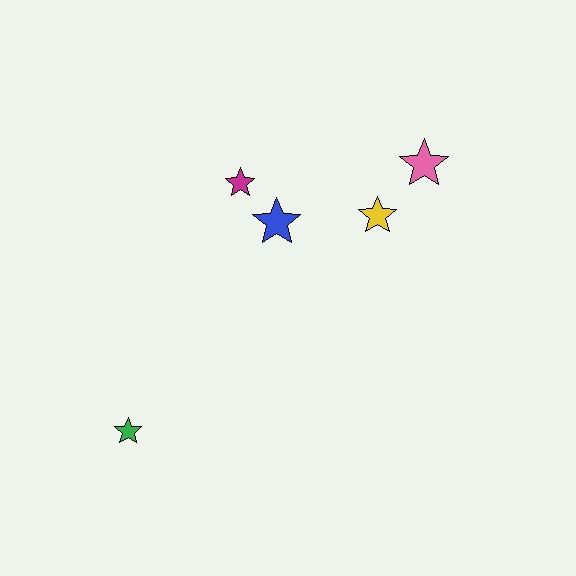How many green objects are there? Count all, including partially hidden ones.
There is 1 green object.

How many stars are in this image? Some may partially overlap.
There are 5 stars.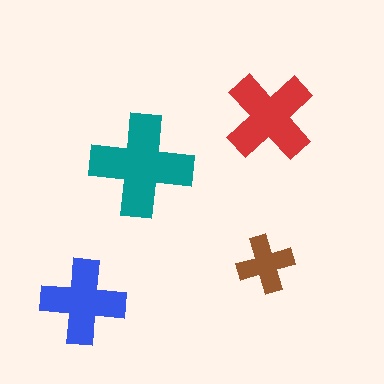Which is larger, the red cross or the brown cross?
The red one.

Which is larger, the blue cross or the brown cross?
The blue one.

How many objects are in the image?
There are 4 objects in the image.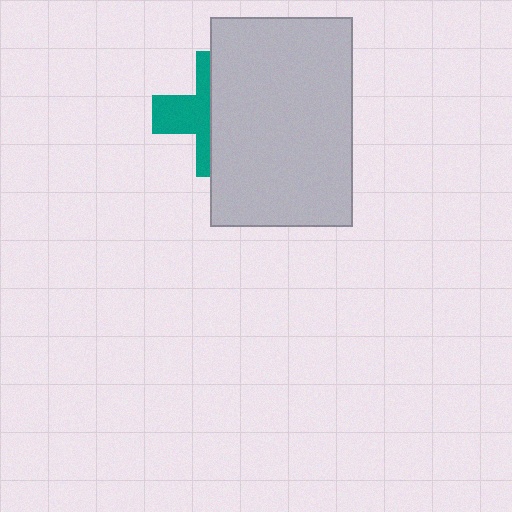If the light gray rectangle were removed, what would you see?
You would see the complete teal cross.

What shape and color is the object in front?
The object in front is a light gray rectangle.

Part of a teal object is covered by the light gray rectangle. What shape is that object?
It is a cross.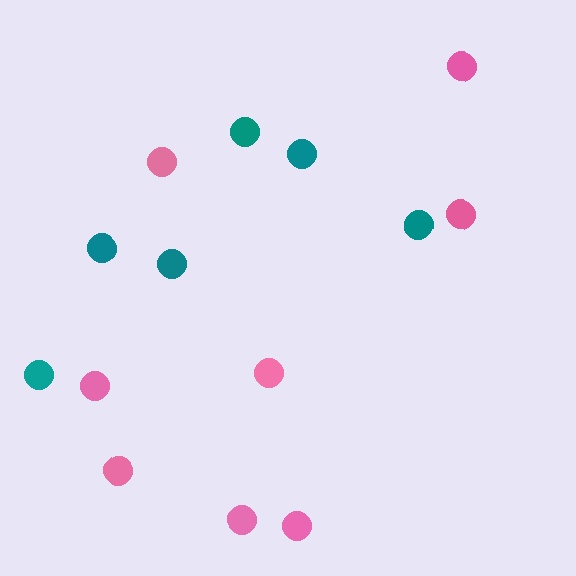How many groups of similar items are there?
There are 2 groups: one group of pink circles (8) and one group of teal circles (6).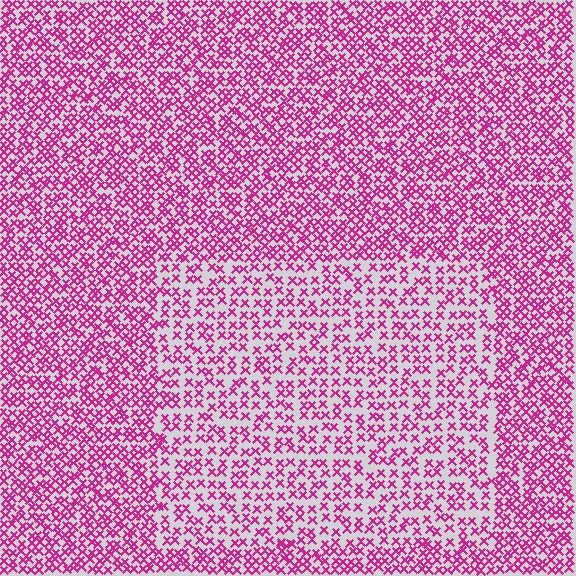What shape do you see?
I see a rectangle.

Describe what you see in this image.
The image contains small magenta elements arranged at two different densities. A rectangle-shaped region is visible where the elements are less densely packed than the surrounding area.